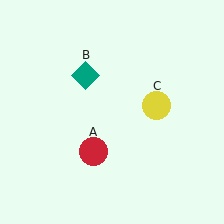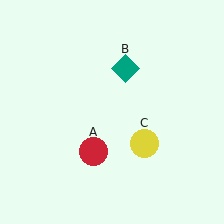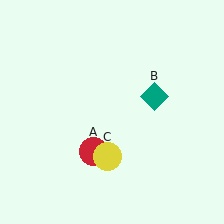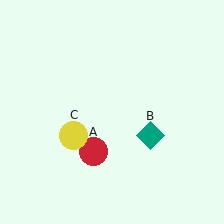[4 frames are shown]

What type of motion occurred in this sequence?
The teal diamond (object B), yellow circle (object C) rotated clockwise around the center of the scene.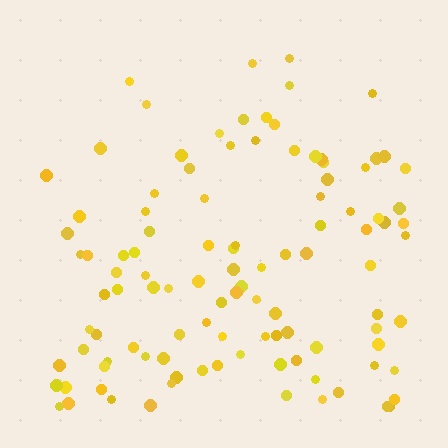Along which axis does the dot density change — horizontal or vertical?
Vertical.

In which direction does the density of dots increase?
From top to bottom, with the bottom side densest.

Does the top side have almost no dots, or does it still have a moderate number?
Still a moderate number, just noticeably fewer than the bottom.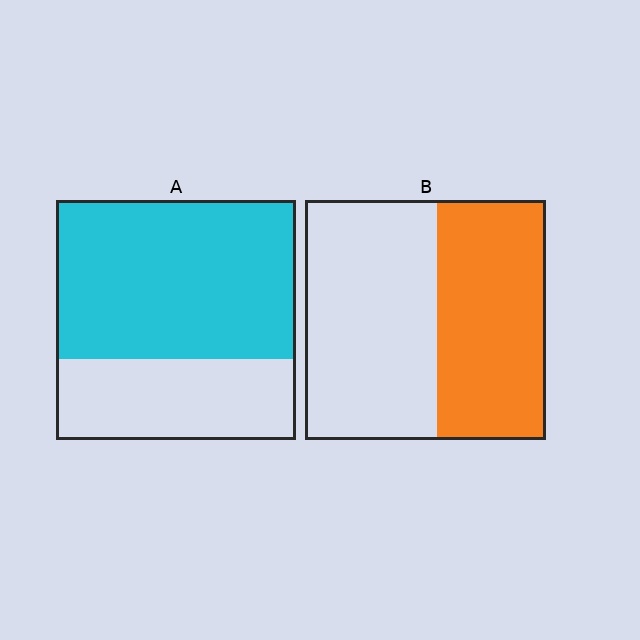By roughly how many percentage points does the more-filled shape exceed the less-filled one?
By roughly 20 percentage points (A over B).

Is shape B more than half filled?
No.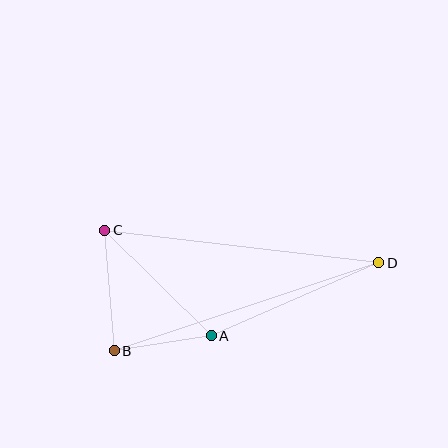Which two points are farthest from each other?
Points B and D are farthest from each other.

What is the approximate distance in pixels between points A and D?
The distance between A and D is approximately 183 pixels.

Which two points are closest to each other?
Points A and B are closest to each other.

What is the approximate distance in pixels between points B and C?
The distance between B and C is approximately 121 pixels.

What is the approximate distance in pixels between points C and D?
The distance between C and D is approximately 276 pixels.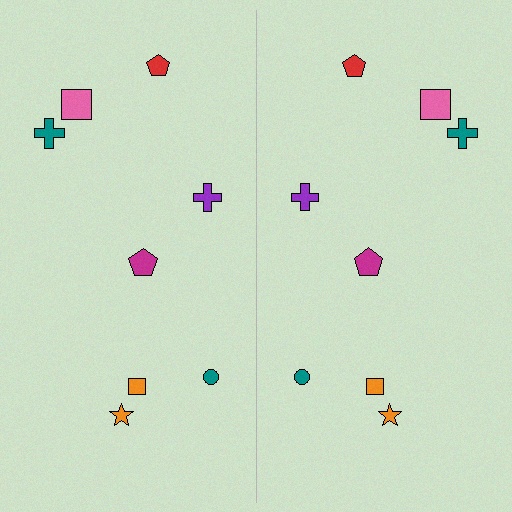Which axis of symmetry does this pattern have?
The pattern has a vertical axis of symmetry running through the center of the image.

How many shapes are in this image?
There are 16 shapes in this image.